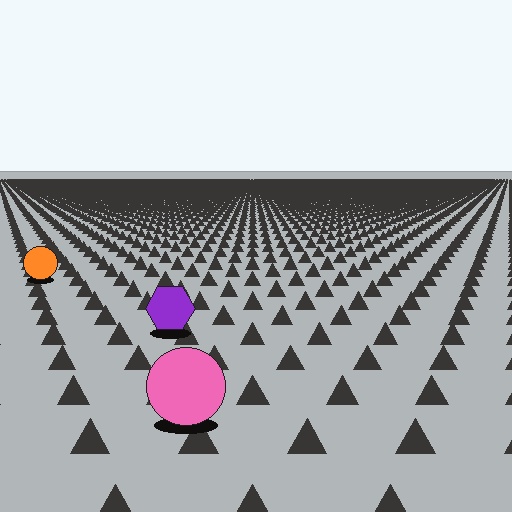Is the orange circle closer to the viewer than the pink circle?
No. The pink circle is closer — you can tell from the texture gradient: the ground texture is coarser near it.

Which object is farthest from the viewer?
The orange circle is farthest from the viewer. It appears smaller and the ground texture around it is denser.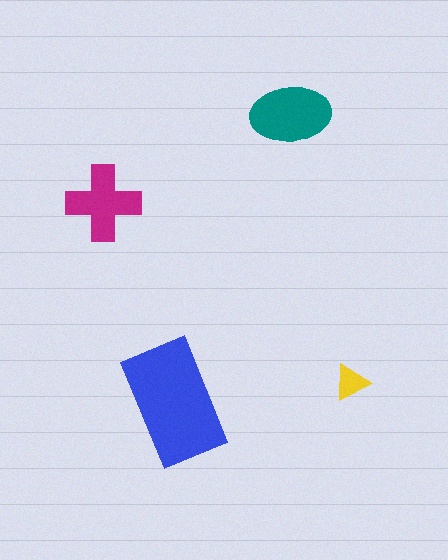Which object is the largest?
The blue rectangle.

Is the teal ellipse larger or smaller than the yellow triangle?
Larger.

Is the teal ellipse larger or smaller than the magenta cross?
Larger.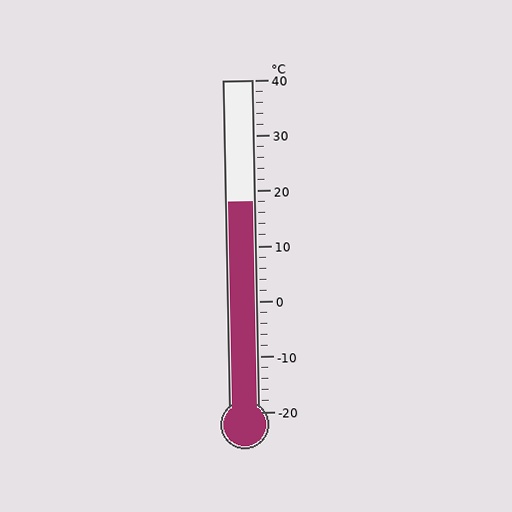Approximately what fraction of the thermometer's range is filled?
The thermometer is filled to approximately 65% of its range.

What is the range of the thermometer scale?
The thermometer scale ranges from -20°C to 40°C.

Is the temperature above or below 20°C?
The temperature is below 20°C.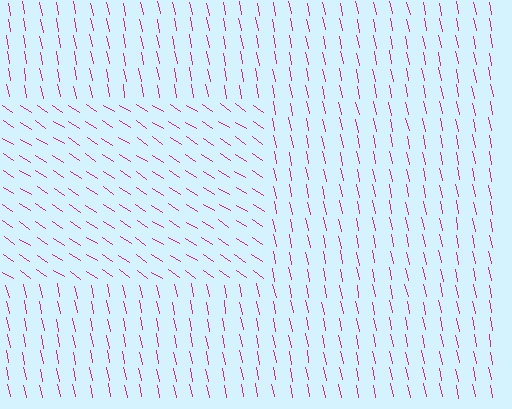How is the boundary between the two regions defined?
The boundary is defined purely by a change in line orientation (approximately 45 degrees difference). All lines are the same color and thickness.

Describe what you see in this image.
The image is filled with small magenta line segments. A rectangle region in the image has lines oriented differently from the surrounding lines, creating a visible texture boundary.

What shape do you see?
I see a rectangle.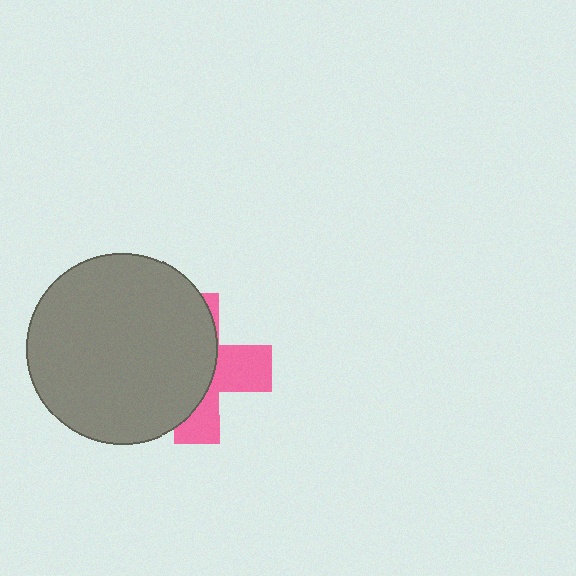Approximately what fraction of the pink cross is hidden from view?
Roughly 61% of the pink cross is hidden behind the gray circle.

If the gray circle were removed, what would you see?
You would see the complete pink cross.